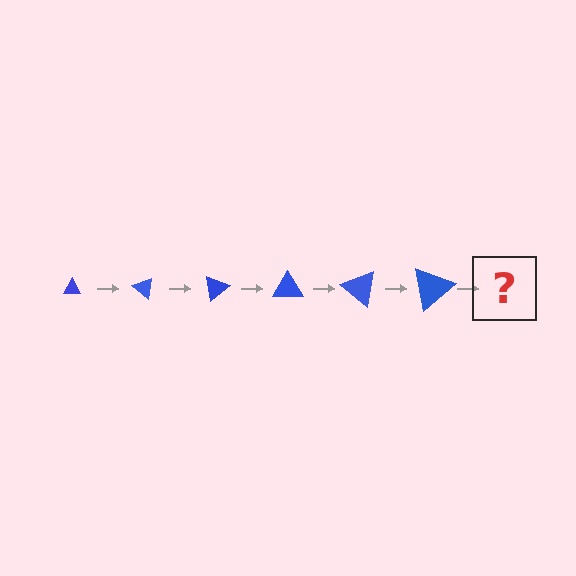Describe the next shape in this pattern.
It should be a triangle, larger than the previous one and rotated 240 degrees from the start.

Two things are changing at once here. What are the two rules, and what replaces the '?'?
The two rules are that the triangle grows larger each step and it rotates 40 degrees each step. The '?' should be a triangle, larger than the previous one and rotated 240 degrees from the start.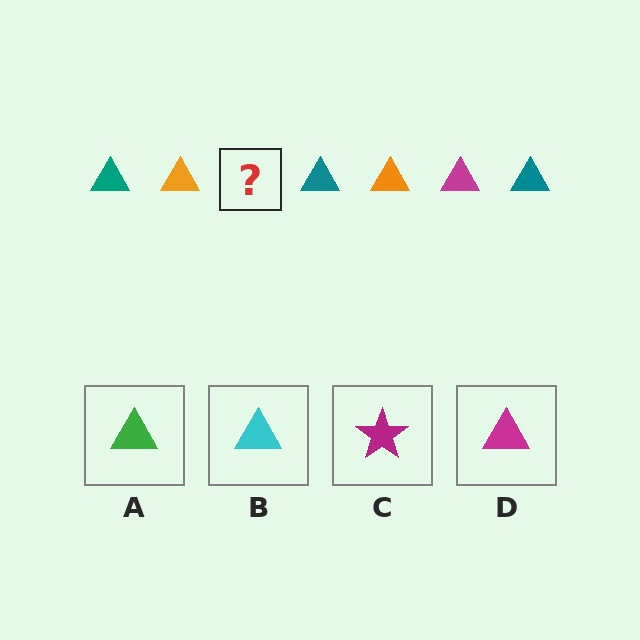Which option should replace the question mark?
Option D.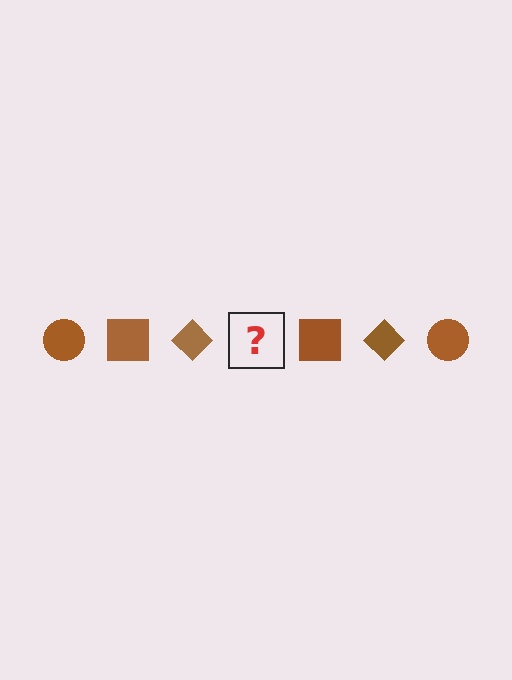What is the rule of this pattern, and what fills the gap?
The rule is that the pattern cycles through circle, square, diamond shapes in brown. The gap should be filled with a brown circle.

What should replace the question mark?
The question mark should be replaced with a brown circle.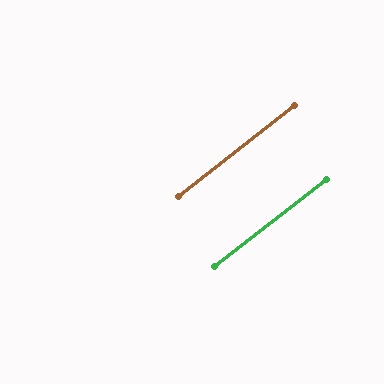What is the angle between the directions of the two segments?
Approximately 0 degrees.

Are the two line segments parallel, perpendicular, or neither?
Parallel — their directions differ by only 0.3°.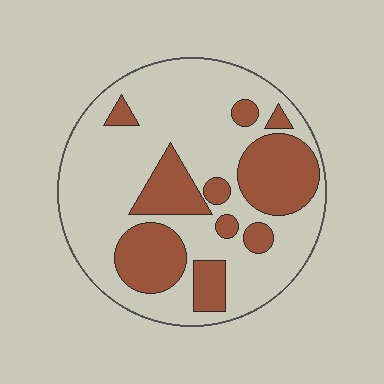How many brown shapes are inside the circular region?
10.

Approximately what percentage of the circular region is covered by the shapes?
Approximately 30%.